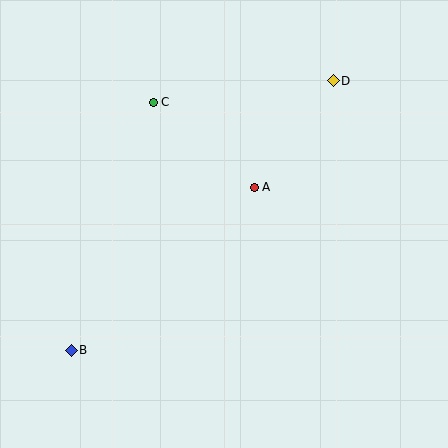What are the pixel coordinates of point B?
Point B is at (71, 350).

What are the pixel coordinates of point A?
Point A is at (254, 187).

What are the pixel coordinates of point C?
Point C is at (153, 102).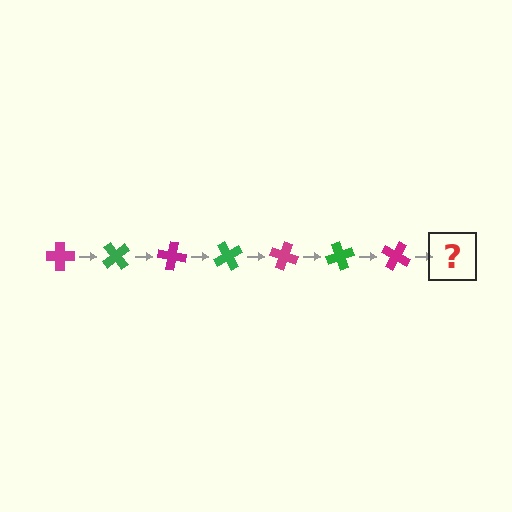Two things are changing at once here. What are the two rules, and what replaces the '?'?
The two rules are that it rotates 50 degrees each step and the color cycles through magenta and green. The '?' should be a green cross, rotated 350 degrees from the start.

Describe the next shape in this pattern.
It should be a green cross, rotated 350 degrees from the start.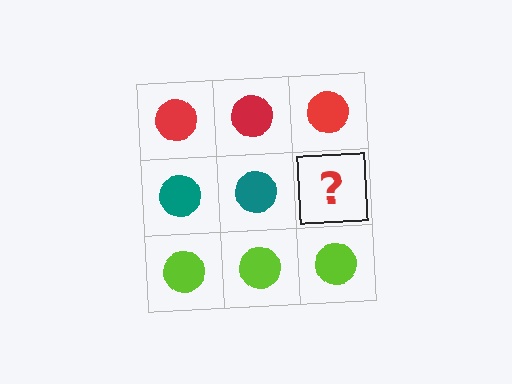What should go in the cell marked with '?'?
The missing cell should contain a teal circle.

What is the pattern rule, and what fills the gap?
The rule is that each row has a consistent color. The gap should be filled with a teal circle.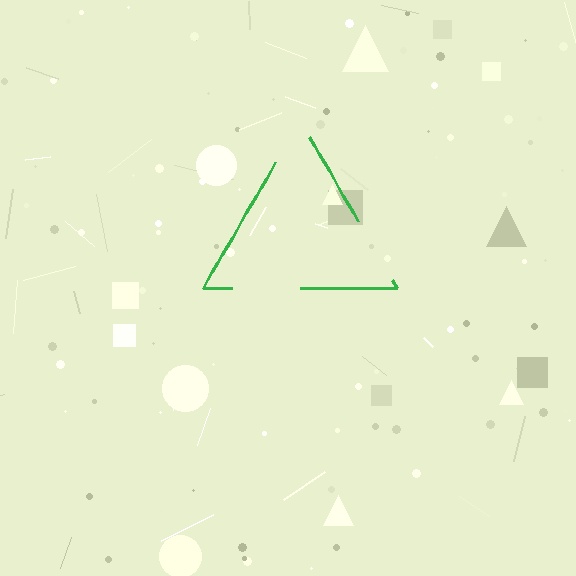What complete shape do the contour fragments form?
The contour fragments form a triangle.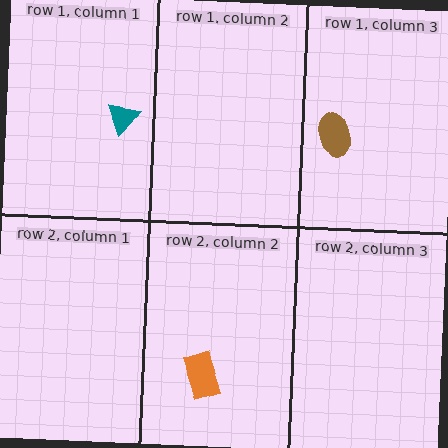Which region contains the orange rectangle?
The row 2, column 2 region.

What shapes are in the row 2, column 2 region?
The orange rectangle.